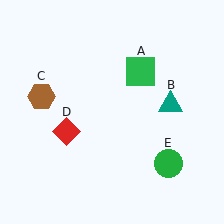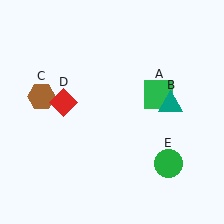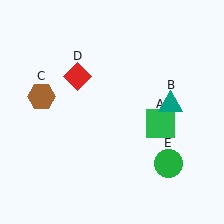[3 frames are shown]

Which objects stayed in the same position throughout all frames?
Teal triangle (object B) and brown hexagon (object C) and green circle (object E) remained stationary.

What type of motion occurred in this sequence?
The green square (object A), red diamond (object D) rotated clockwise around the center of the scene.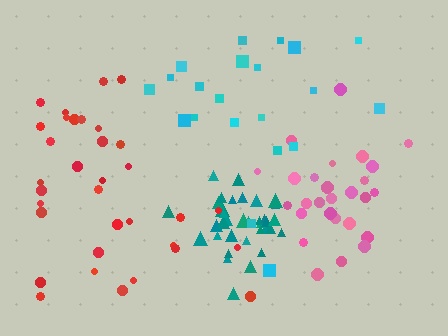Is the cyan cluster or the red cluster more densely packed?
Red.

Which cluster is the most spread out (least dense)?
Cyan.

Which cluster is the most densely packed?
Teal.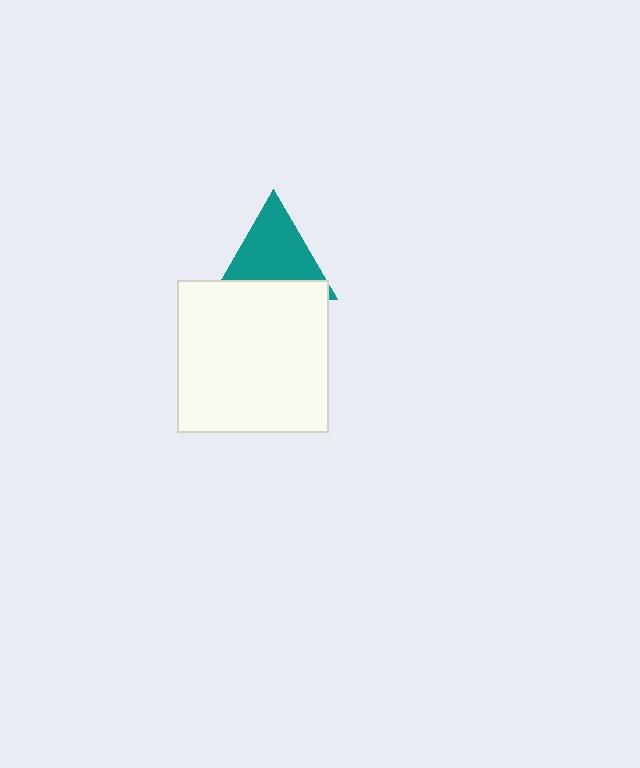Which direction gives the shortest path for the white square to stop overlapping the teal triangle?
Moving down gives the shortest separation.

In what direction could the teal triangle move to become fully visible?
The teal triangle could move up. That would shift it out from behind the white square entirely.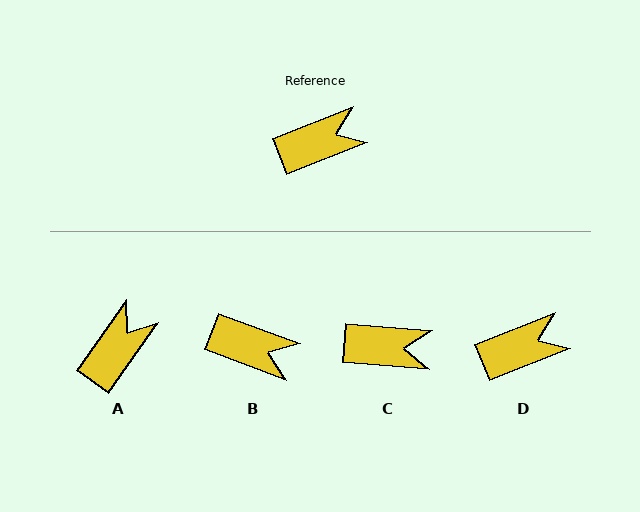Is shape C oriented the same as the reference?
No, it is off by about 26 degrees.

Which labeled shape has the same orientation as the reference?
D.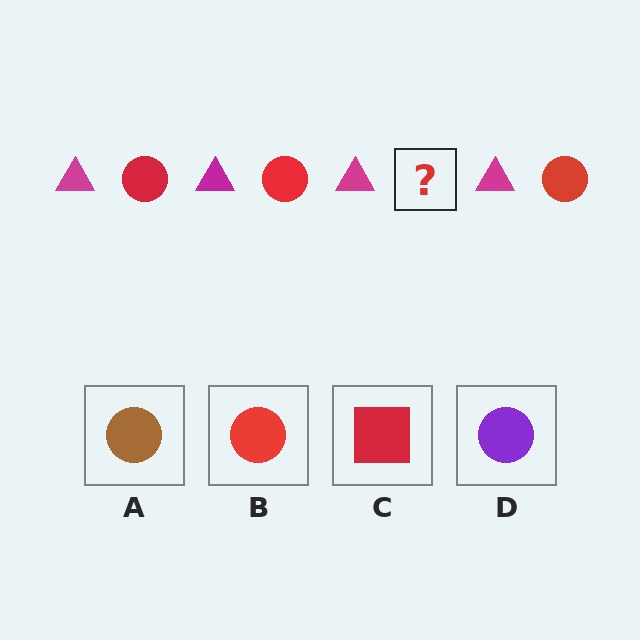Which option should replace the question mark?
Option B.